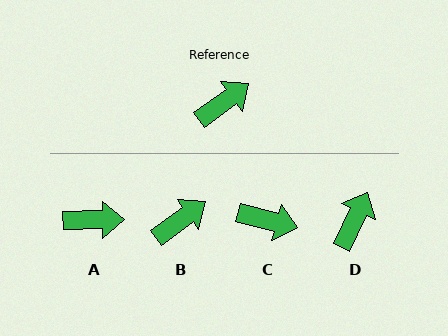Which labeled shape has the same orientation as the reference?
B.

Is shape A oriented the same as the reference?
No, it is off by about 35 degrees.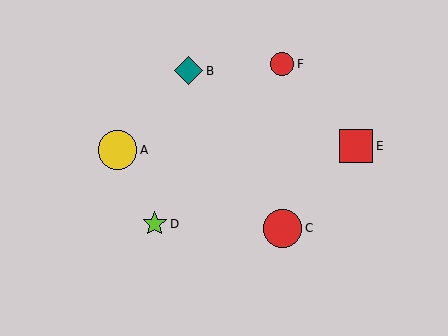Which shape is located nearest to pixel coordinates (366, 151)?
The red square (labeled E) at (356, 146) is nearest to that location.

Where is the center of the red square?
The center of the red square is at (356, 146).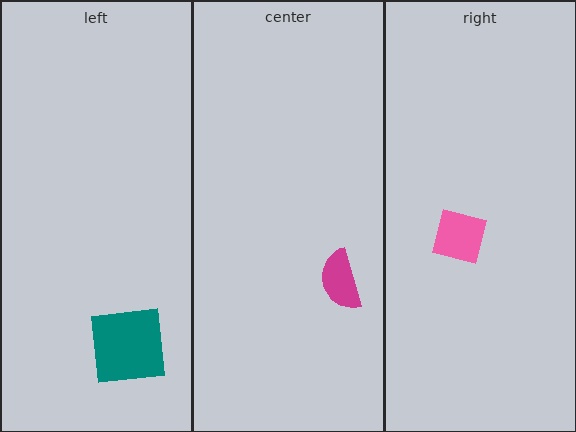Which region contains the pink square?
The right region.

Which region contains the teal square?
The left region.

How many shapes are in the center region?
1.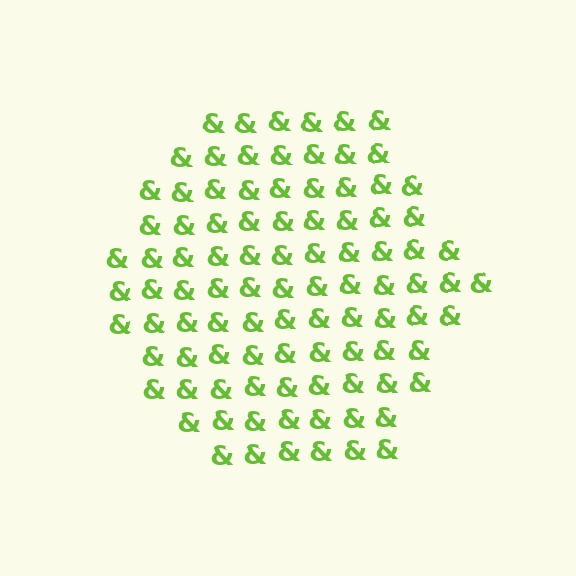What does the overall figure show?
The overall figure shows a hexagon.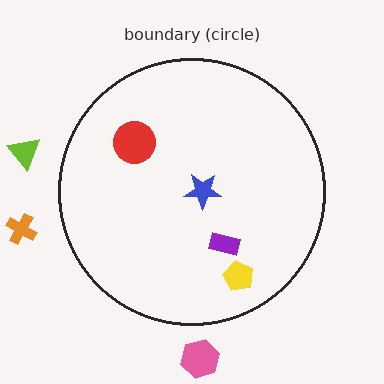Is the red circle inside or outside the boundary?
Inside.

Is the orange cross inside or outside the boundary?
Outside.